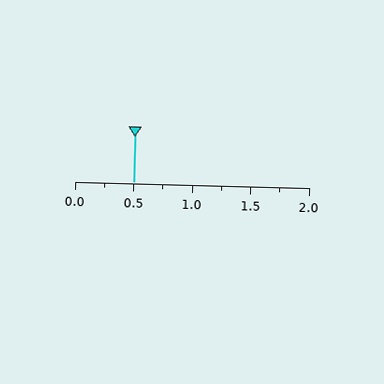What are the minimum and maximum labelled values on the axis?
The axis runs from 0.0 to 2.0.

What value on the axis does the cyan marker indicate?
The marker indicates approximately 0.5.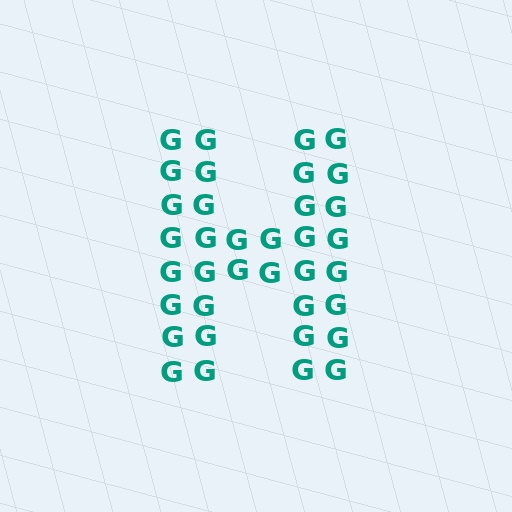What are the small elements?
The small elements are letter G's.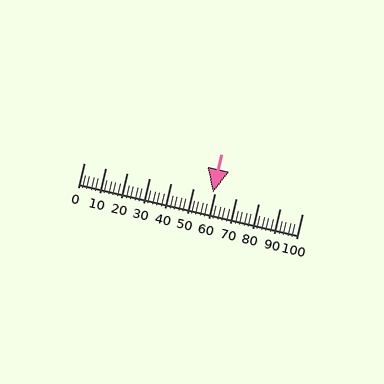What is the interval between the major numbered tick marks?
The major tick marks are spaced 10 units apart.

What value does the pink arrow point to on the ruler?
The pink arrow points to approximately 59.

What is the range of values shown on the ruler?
The ruler shows values from 0 to 100.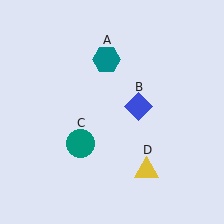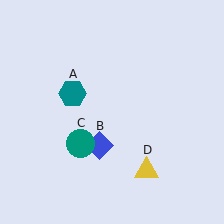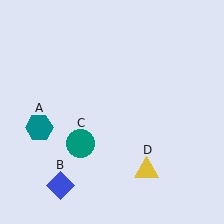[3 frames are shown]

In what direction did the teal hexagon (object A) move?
The teal hexagon (object A) moved down and to the left.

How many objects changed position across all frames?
2 objects changed position: teal hexagon (object A), blue diamond (object B).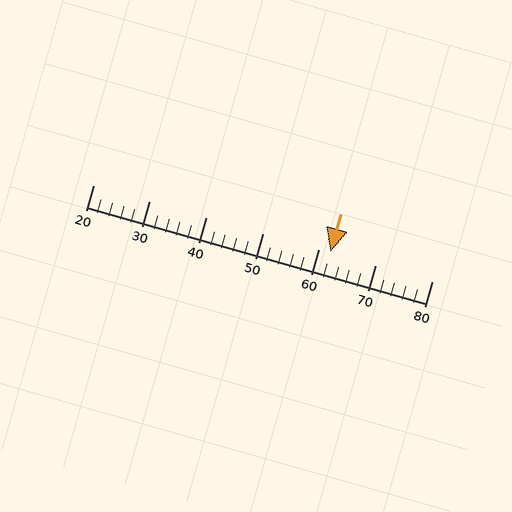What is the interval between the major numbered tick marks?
The major tick marks are spaced 10 units apart.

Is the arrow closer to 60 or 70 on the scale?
The arrow is closer to 60.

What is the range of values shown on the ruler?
The ruler shows values from 20 to 80.